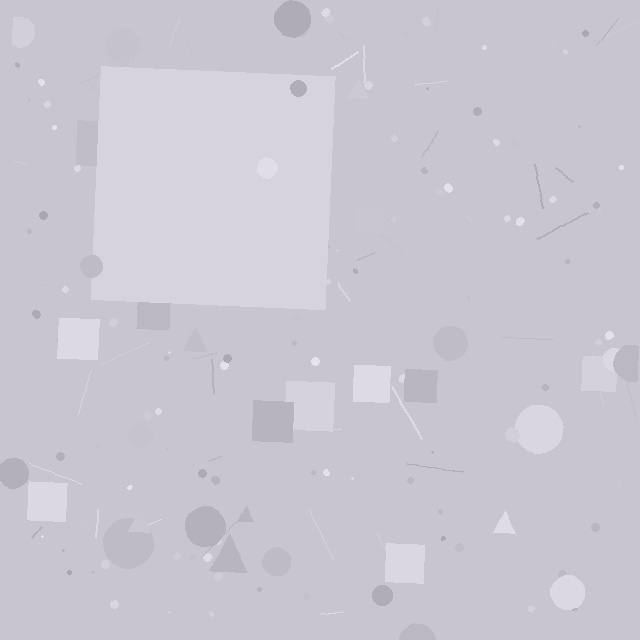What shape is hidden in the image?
A square is hidden in the image.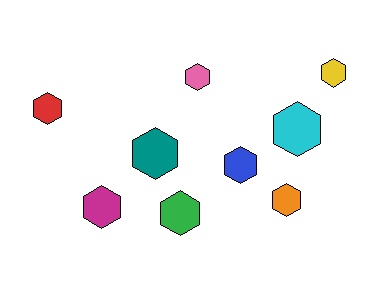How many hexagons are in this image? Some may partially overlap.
There are 9 hexagons.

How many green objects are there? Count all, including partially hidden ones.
There is 1 green object.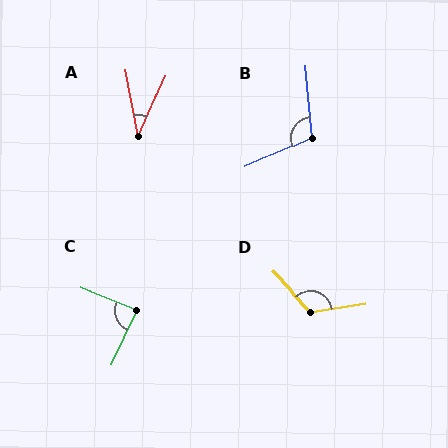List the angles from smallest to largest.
A (34°), C (87°), B (108°), D (126°).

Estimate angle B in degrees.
Approximately 108 degrees.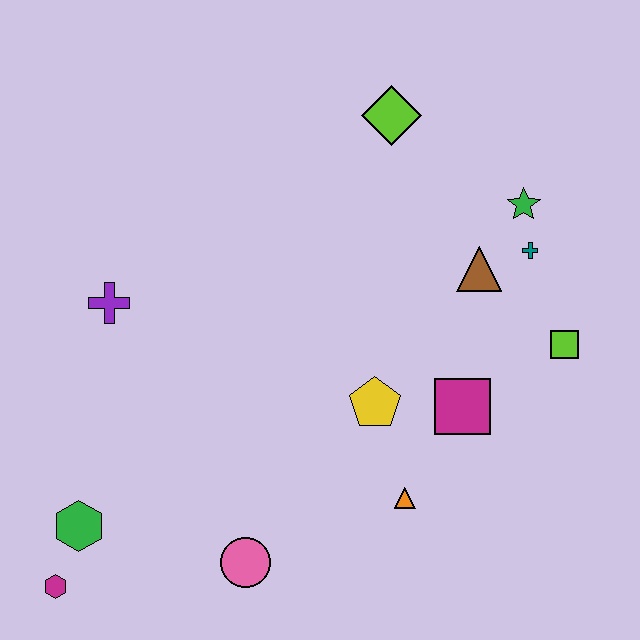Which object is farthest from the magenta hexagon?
The green star is farthest from the magenta hexagon.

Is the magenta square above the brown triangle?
No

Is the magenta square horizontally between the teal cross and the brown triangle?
No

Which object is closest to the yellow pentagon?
The magenta square is closest to the yellow pentagon.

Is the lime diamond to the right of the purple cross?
Yes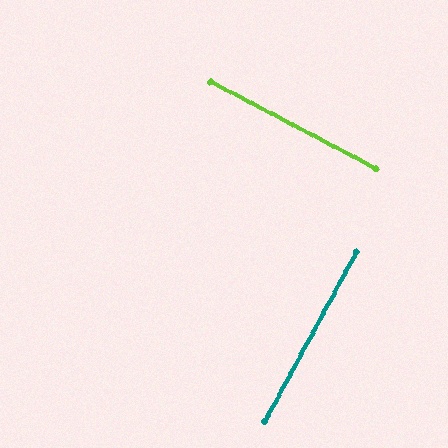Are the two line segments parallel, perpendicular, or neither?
Perpendicular — they meet at approximately 89°.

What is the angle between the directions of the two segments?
Approximately 89 degrees.